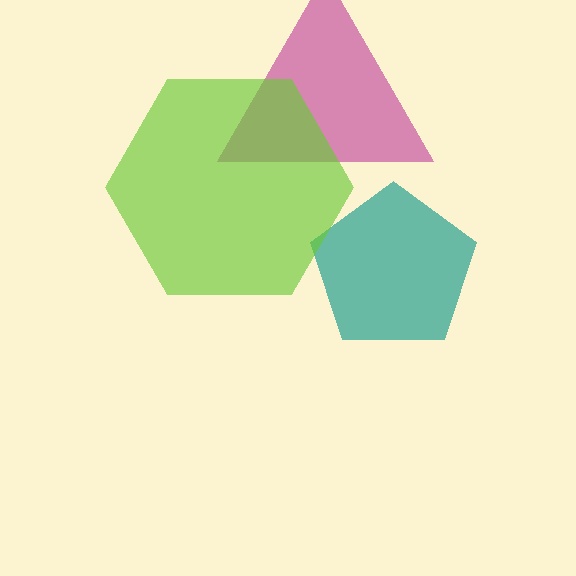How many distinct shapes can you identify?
There are 3 distinct shapes: a magenta triangle, a teal pentagon, a lime hexagon.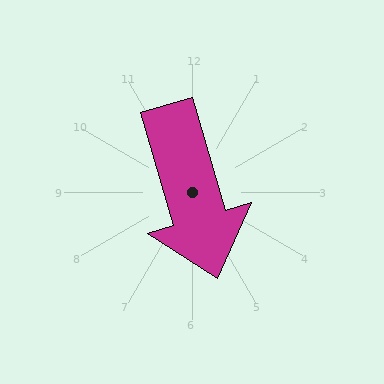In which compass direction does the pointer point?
South.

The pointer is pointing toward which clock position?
Roughly 5 o'clock.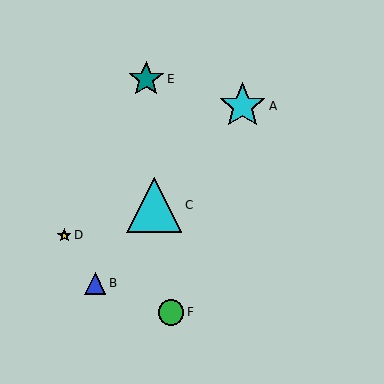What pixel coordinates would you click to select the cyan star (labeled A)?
Click at (242, 106) to select the cyan star A.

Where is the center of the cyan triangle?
The center of the cyan triangle is at (154, 205).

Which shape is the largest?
The cyan triangle (labeled C) is the largest.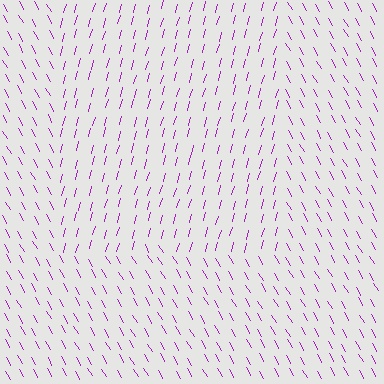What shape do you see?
I see a rectangle.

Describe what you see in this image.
The image is filled with small purple line segments. A rectangle region in the image has lines oriented differently from the surrounding lines, creating a visible texture boundary.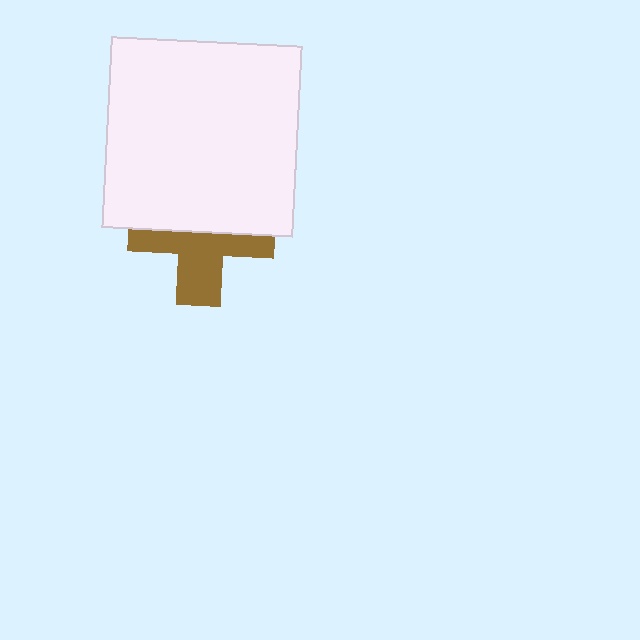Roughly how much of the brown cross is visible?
About half of it is visible (roughly 49%).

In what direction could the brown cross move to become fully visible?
The brown cross could move down. That would shift it out from behind the white square entirely.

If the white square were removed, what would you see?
You would see the complete brown cross.